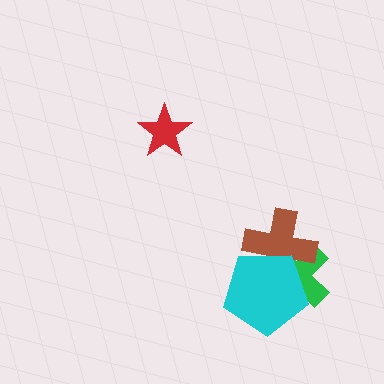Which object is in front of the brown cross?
The cyan pentagon is in front of the brown cross.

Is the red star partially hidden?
No, no other shape covers it.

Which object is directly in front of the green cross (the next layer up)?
The brown cross is directly in front of the green cross.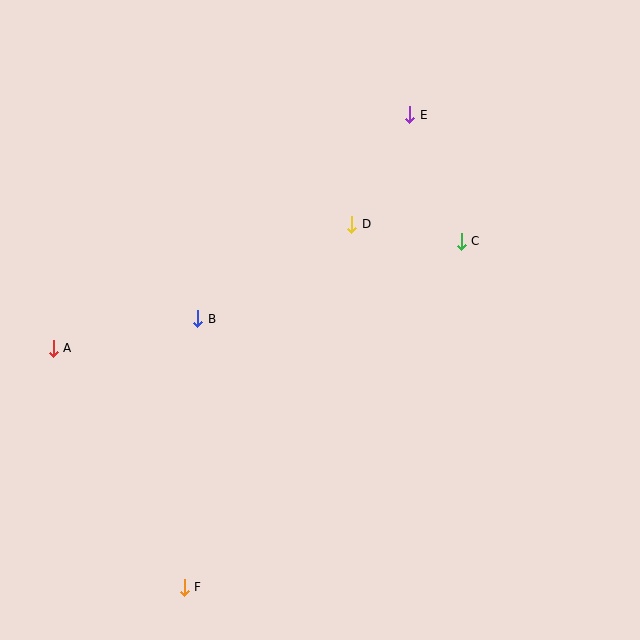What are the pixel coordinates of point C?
Point C is at (461, 241).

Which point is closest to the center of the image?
Point D at (352, 224) is closest to the center.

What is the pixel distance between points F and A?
The distance between F and A is 273 pixels.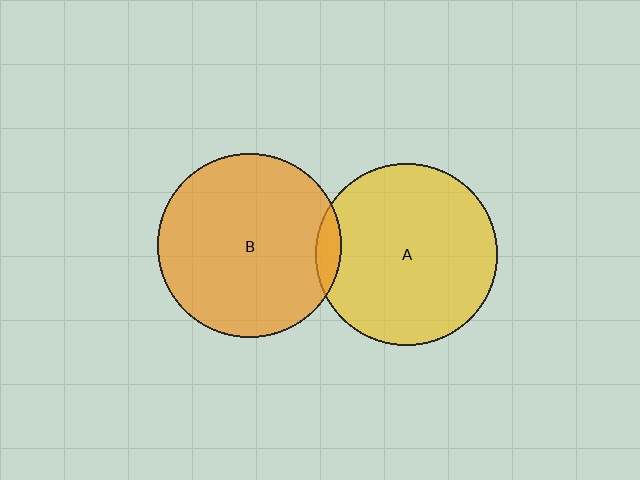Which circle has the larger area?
Circle B (orange).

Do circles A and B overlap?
Yes.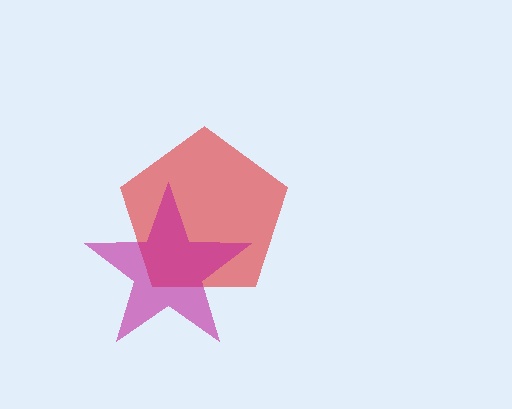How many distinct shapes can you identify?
There are 2 distinct shapes: a red pentagon, a magenta star.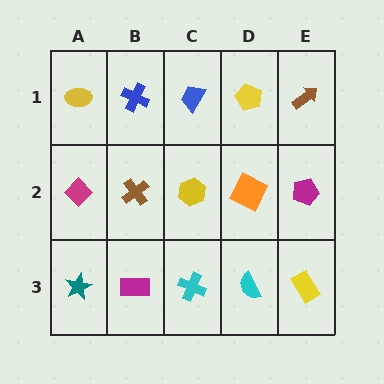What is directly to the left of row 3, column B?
A teal star.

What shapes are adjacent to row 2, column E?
A brown arrow (row 1, column E), a yellow rectangle (row 3, column E), an orange square (row 2, column D).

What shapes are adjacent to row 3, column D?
An orange square (row 2, column D), a cyan cross (row 3, column C), a yellow rectangle (row 3, column E).